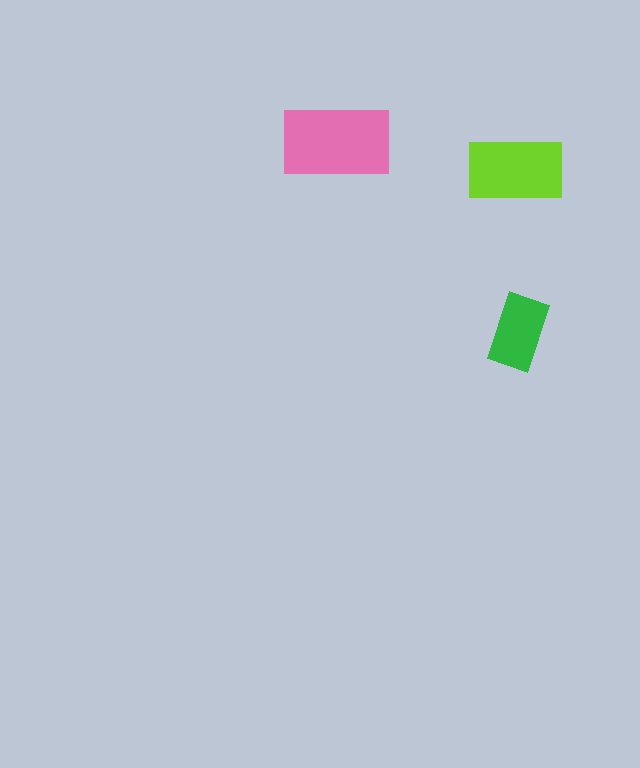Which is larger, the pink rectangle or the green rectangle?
The pink one.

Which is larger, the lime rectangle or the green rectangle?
The lime one.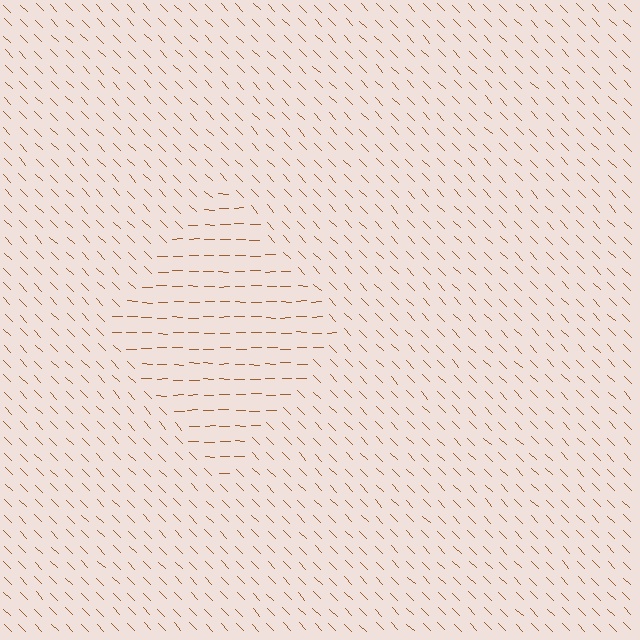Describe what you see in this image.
The image is filled with small brown line segments. A diamond region in the image has lines oriented differently from the surrounding lines, creating a visible texture boundary.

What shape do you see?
I see a diamond.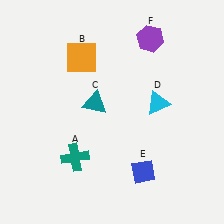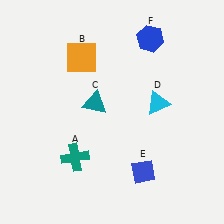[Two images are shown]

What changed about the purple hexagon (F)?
In Image 1, F is purple. In Image 2, it changed to blue.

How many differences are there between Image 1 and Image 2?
There is 1 difference between the two images.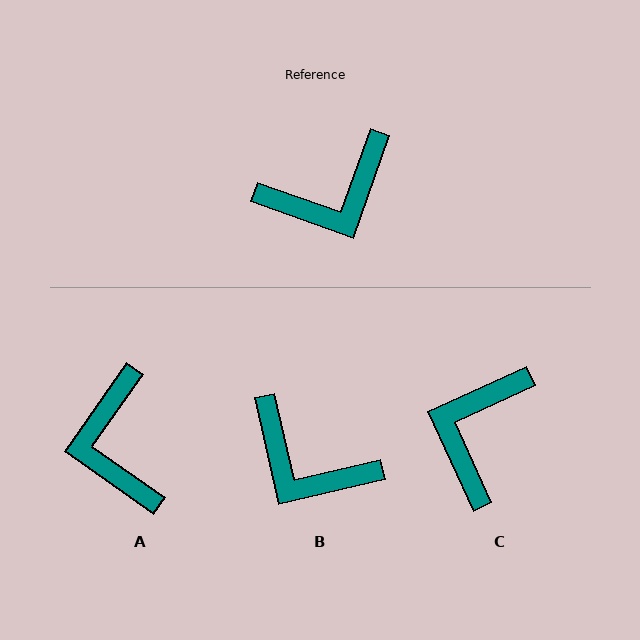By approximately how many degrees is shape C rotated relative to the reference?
Approximately 136 degrees clockwise.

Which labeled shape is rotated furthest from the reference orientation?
C, about 136 degrees away.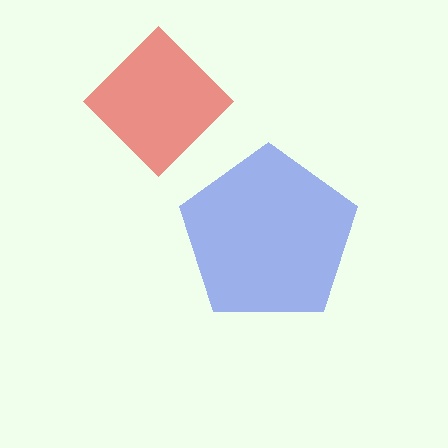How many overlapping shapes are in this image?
There are 2 overlapping shapes in the image.